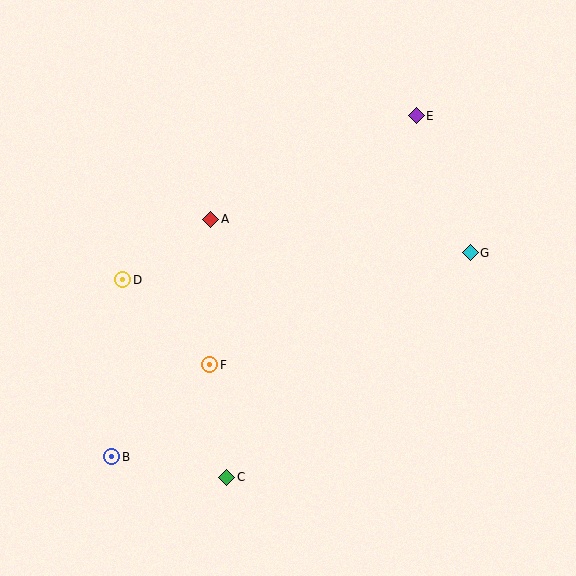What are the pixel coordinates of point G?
Point G is at (470, 253).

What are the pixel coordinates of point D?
Point D is at (123, 280).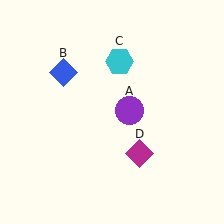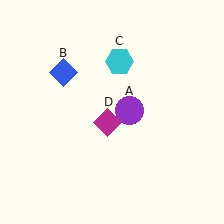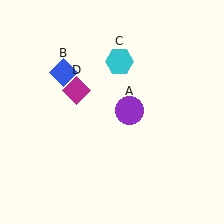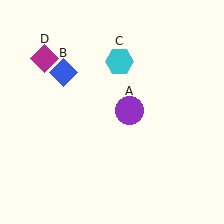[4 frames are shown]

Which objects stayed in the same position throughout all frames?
Purple circle (object A) and blue diamond (object B) and cyan hexagon (object C) remained stationary.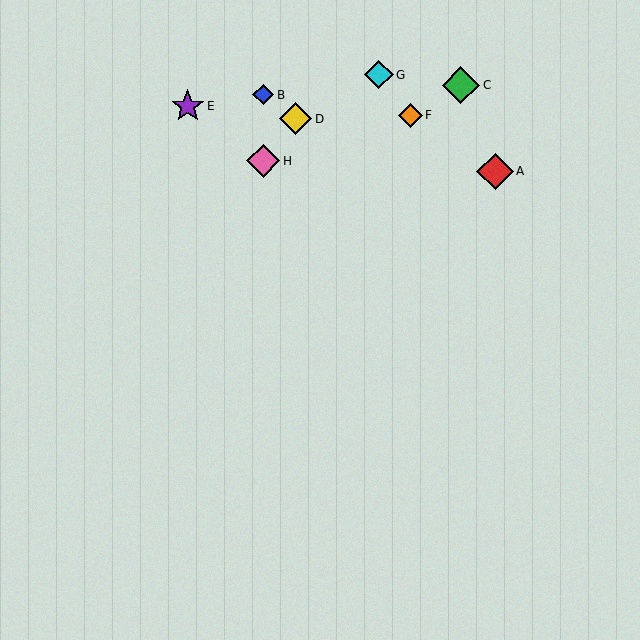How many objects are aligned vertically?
2 objects (B, H) are aligned vertically.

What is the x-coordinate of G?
Object G is at x≈379.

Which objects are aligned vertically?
Objects B, H are aligned vertically.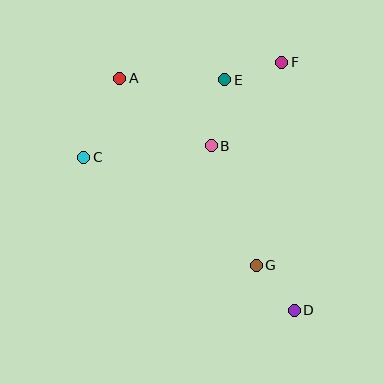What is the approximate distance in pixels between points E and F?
The distance between E and F is approximately 59 pixels.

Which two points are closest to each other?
Points D and G are closest to each other.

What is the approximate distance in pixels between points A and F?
The distance between A and F is approximately 163 pixels.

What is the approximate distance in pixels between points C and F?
The distance between C and F is approximately 220 pixels.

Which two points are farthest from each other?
Points A and D are farthest from each other.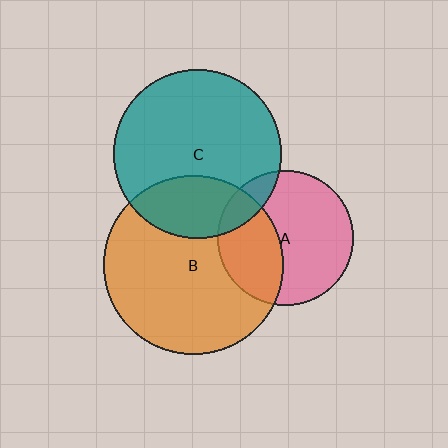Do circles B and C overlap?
Yes.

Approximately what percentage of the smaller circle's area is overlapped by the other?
Approximately 25%.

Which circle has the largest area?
Circle B (orange).